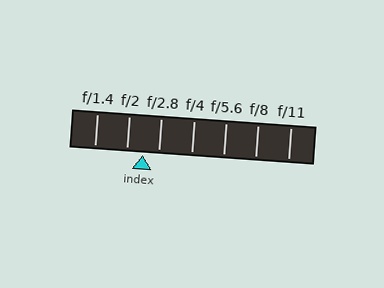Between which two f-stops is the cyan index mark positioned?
The index mark is between f/2 and f/2.8.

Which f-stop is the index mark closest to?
The index mark is closest to f/2.8.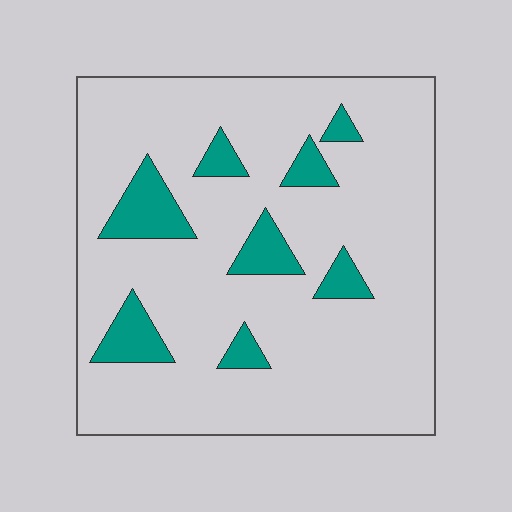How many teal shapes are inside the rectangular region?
8.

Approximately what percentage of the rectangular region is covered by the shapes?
Approximately 15%.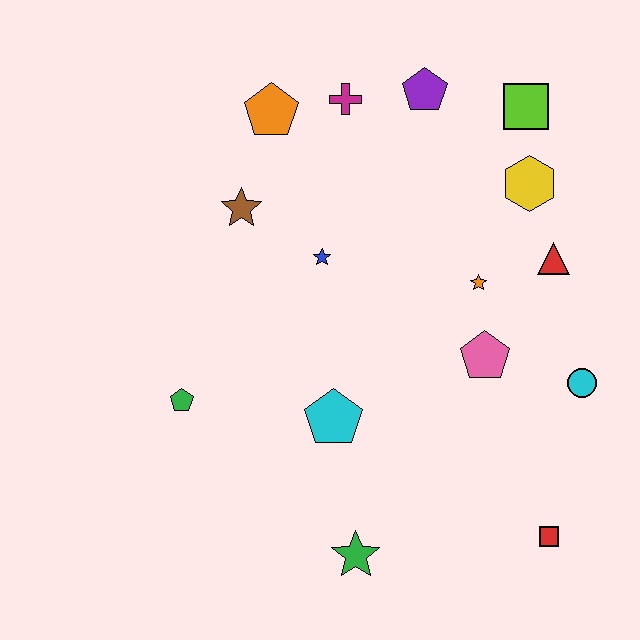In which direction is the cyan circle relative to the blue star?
The cyan circle is to the right of the blue star.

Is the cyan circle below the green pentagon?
No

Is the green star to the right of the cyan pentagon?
Yes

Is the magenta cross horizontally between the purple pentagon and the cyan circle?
No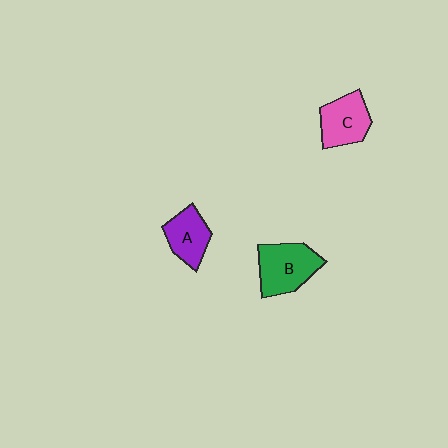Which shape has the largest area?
Shape B (green).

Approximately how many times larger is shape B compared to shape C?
Approximately 1.2 times.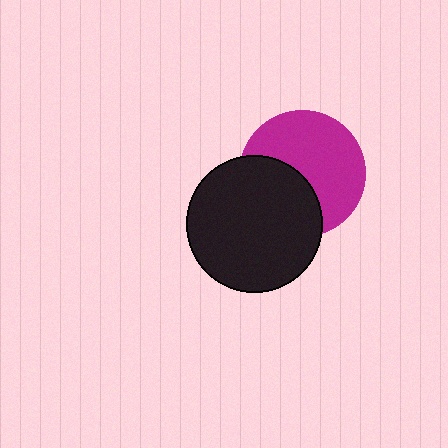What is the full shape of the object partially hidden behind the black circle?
The partially hidden object is a magenta circle.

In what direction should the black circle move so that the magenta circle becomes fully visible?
The black circle should move toward the lower-left. That is the shortest direction to clear the overlap and leave the magenta circle fully visible.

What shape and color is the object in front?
The object in front is a black circle.